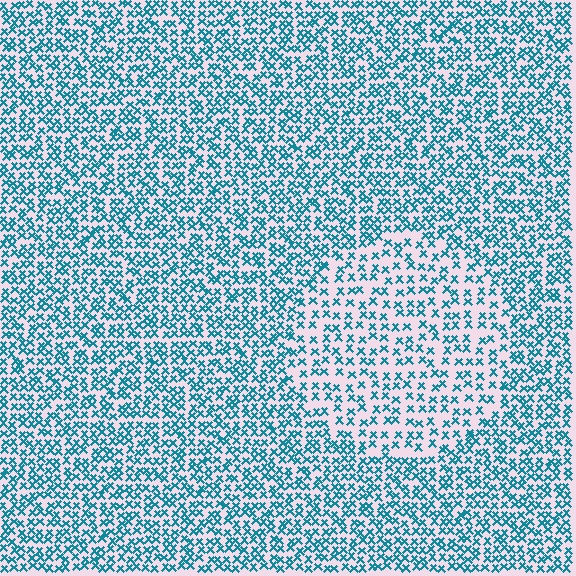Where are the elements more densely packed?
The elements are more densely packed outside the circle boundary.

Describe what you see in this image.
The image contains small teal elements arranged at two different densities. A circle-shaped region is visible where the elements are less densely packed than the surrounding area.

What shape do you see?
I see a circle.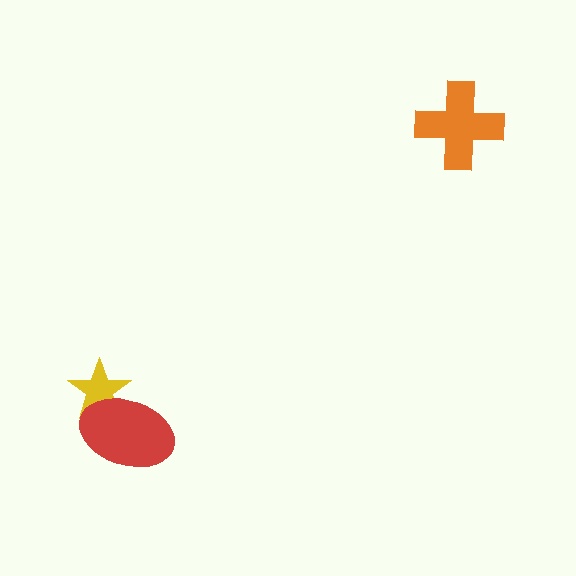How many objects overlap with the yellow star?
1 object overlaps with the yellow star.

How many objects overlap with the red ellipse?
1 object overlaps with the red ellipse.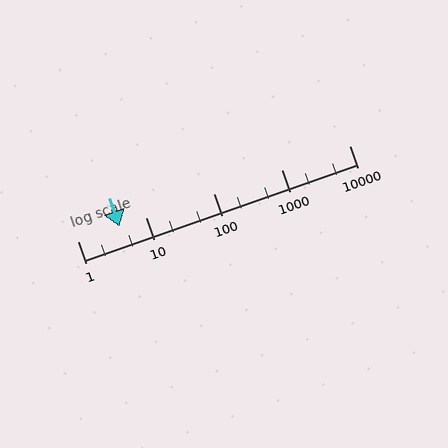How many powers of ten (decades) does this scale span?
The scale spans 4 decades, from 1 to 10000.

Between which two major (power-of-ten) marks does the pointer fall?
The pointer is between 1 and 10.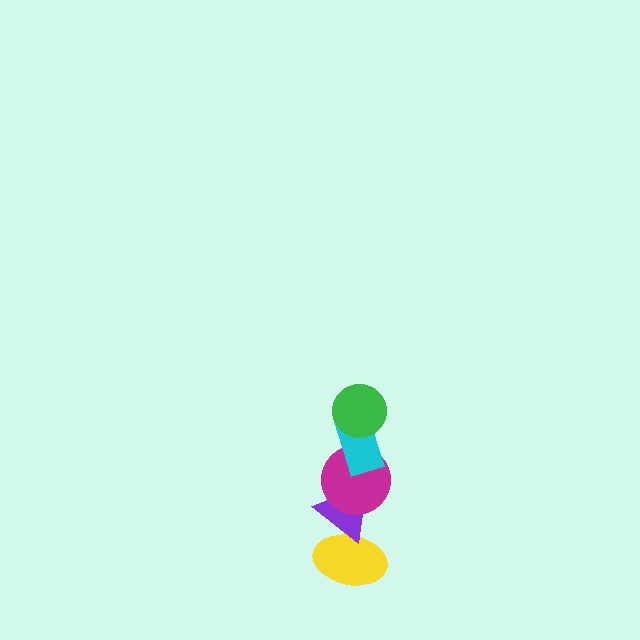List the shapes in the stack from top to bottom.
From top to bottom: the green circle, the cyan rectangle, the magenta circle, the purple triangle, the yellow ellipse.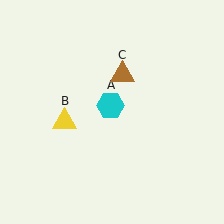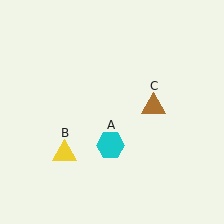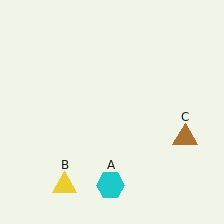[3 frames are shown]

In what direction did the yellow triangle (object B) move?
The yellow triangle (object B) moved down.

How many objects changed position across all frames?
3 objects changed position: cyan hexagon (object A), yellow triangle (object B), brown triangle (object C).